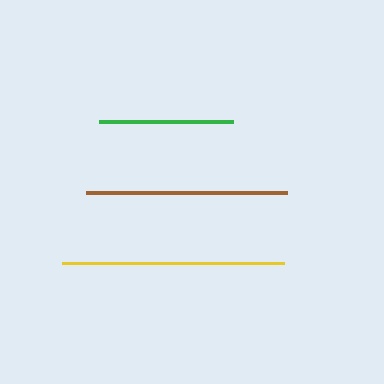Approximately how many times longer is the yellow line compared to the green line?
The yellow line is approximately 1.7 times the length of the green line.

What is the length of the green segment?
The green segment is approximately 133 pixels long.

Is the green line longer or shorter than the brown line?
The brown line is longer than the green line.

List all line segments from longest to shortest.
From longest to shortest: yellow, brown, green.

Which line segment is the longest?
The yellow line is the longest at approximately 222 pixels.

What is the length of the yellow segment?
The yellow segment is approximately 222 pixels long.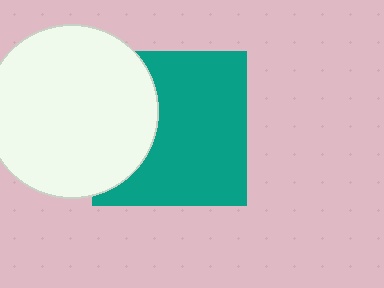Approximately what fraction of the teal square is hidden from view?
Roughly 33% of the teal square is hidden behind the white circle.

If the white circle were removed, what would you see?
You would see the complete teal square.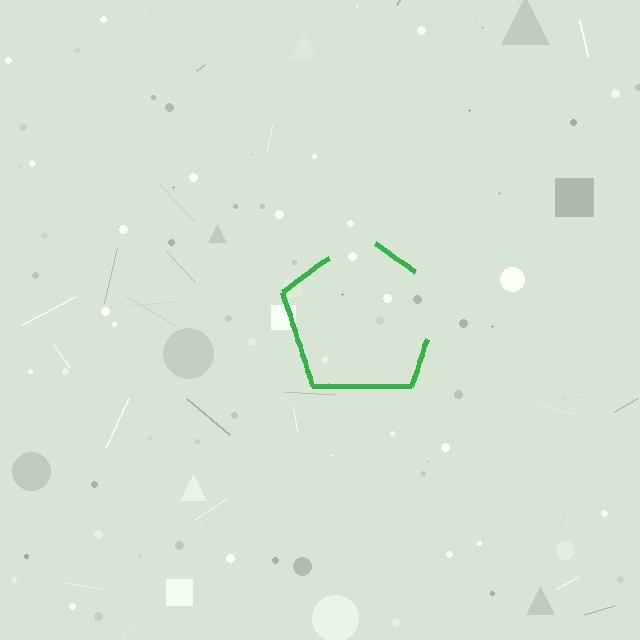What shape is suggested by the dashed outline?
The dashed outline suggests a pentagon.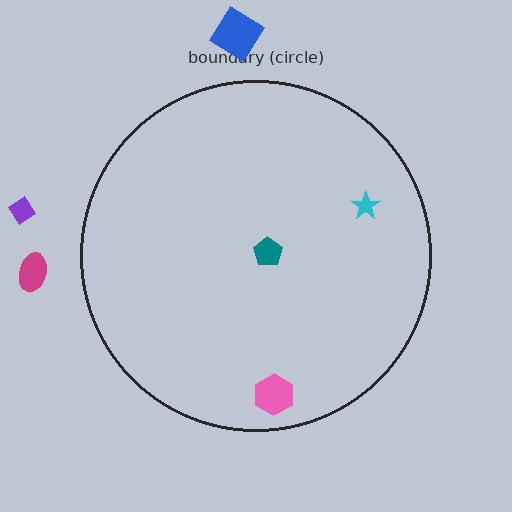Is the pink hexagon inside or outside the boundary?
Inside.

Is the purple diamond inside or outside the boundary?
Outside.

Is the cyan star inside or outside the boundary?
Inside.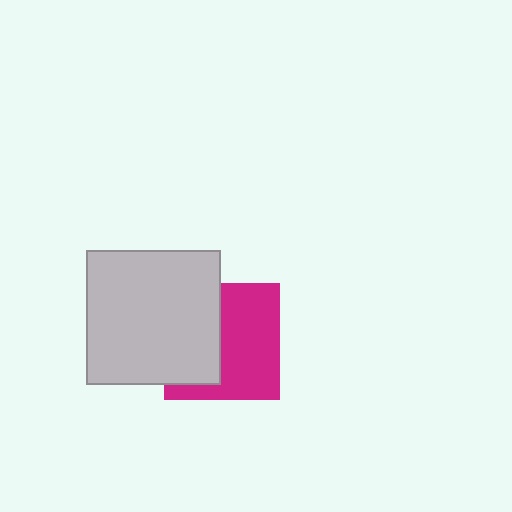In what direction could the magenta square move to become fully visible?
The magenta square could move right. That would shift it out from behind the light gray square entirely.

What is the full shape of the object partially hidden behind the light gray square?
The partially hidden object is a magenta square.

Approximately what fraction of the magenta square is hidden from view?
Roughly 44% of the magenta square is hidden behind the light gray square.